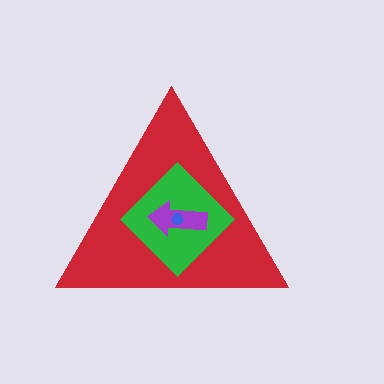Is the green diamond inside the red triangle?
Yes.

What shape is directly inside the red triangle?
The green diamond.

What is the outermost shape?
The red triangle.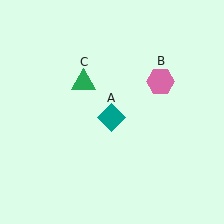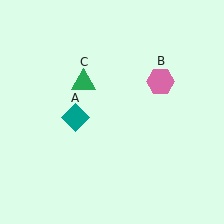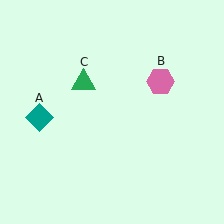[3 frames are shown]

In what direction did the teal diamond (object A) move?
The teal diamond (object A) moved left.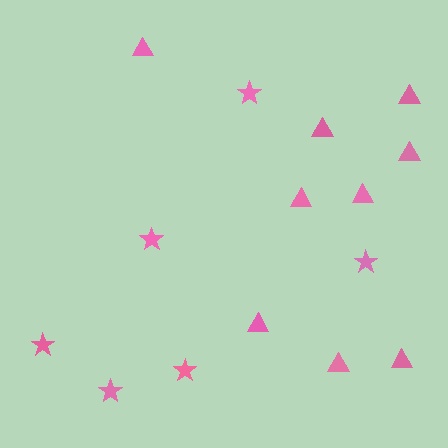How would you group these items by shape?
There are 2 groups: one group of stars (6) and one group of triangles (9).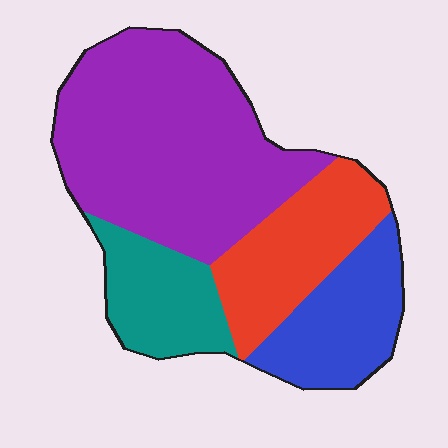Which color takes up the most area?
Purple, at roughly 45%.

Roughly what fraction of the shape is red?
Red covers 20% of the shape.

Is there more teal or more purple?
Purple.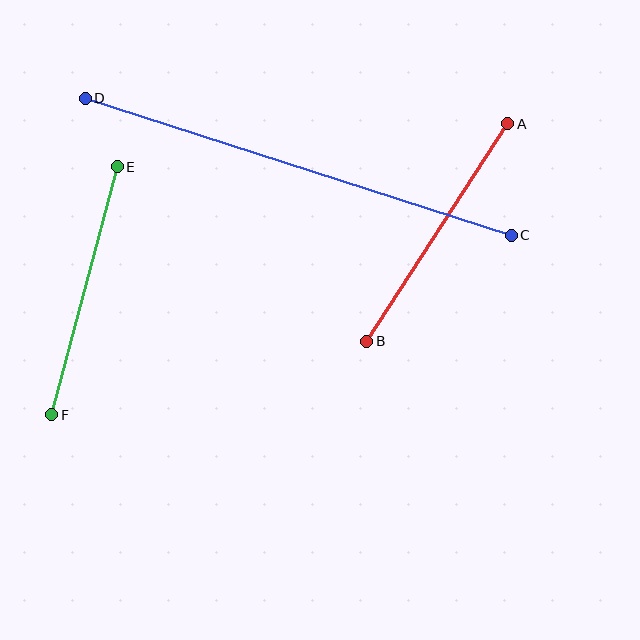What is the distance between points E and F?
The distance is approximately 257 pixels.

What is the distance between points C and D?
The distance is approximately 447 pixels.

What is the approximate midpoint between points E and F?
The midpoint is at approximately (84, 291) pixels.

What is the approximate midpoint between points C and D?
The midpoint is at approximately (298, 167) pixels.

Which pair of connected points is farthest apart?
Points C and D are farthest apart.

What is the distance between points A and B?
The distance is approximately 259 pixels.